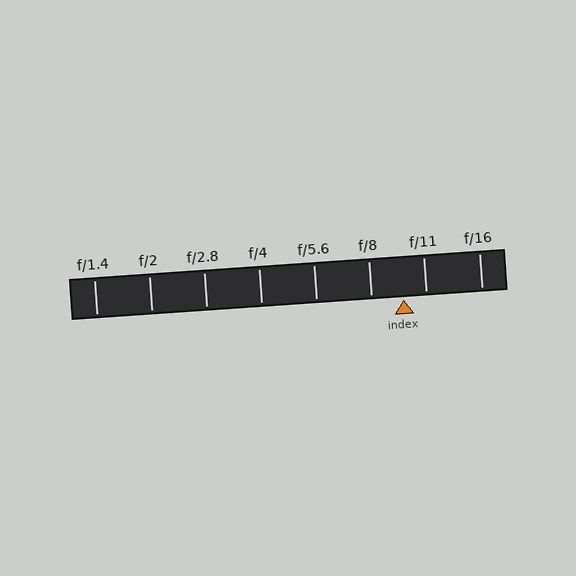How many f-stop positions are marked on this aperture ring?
There are 8 f-stop positions marked.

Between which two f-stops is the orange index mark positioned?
The index mark is between f/8 and f/11.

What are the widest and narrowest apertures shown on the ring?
The widest aperture shown is f/1.4 and the narrowest is f/16.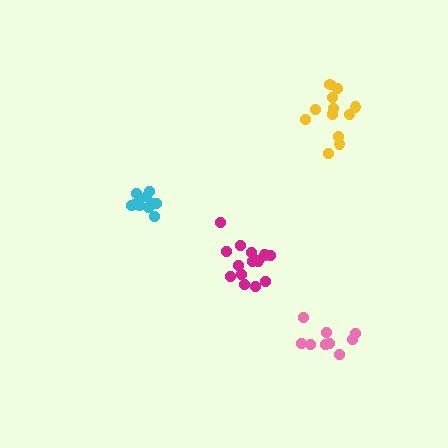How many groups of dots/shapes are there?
There are 4 groups.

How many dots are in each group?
Group 1: 14 dots, Group 2: 12 dots, Group 3: 9 dots, Group 4: 11 dots (46 total).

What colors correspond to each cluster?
The clusters are colored: magenta, yellow, pink, cyan.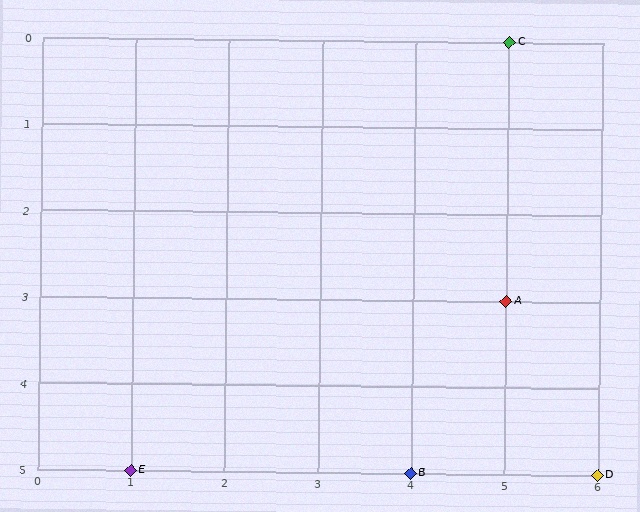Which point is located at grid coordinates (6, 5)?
Point D is at (6, 5).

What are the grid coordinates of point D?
Point D is at grid coordinates (6, 5).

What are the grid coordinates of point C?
Point C is at grid coordinates (5, 0).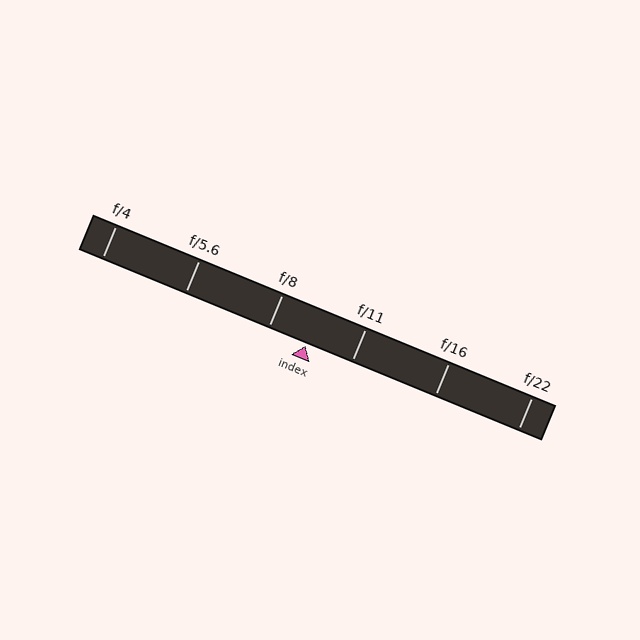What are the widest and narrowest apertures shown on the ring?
The widest aperture shown is f/4 and the narrowest is f/22.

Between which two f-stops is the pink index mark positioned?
The index mark is between f/8 and f/11.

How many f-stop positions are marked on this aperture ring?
There are 6 f-stop positions marked.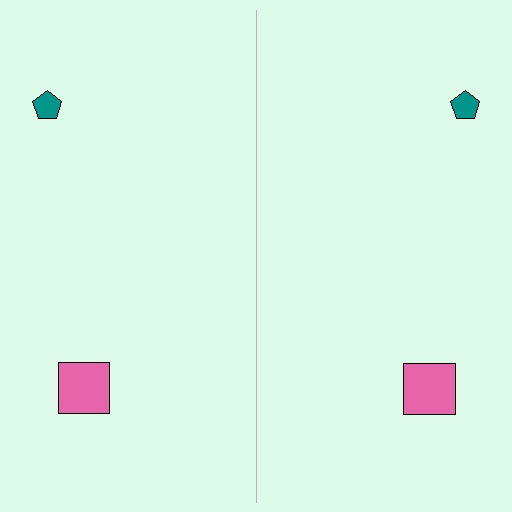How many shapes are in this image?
There are 4 shapes in this image.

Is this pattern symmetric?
Yes, this pattern has bilateral (reflection) symmetry.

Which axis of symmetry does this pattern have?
The pattern has a vertical axis of symmetry running through the center of the image.